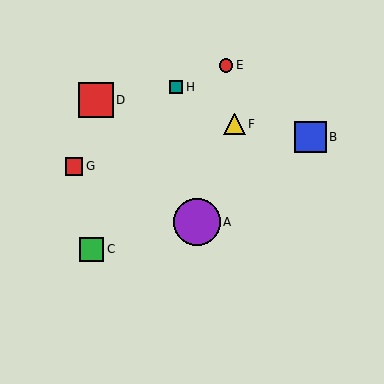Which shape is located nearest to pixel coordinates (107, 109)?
The red square (labeled D) at (96, 100) is nearest to that location.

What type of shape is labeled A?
Shape A is a purple circle.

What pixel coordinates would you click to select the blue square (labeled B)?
Click at (310, 137) to select the blue square B.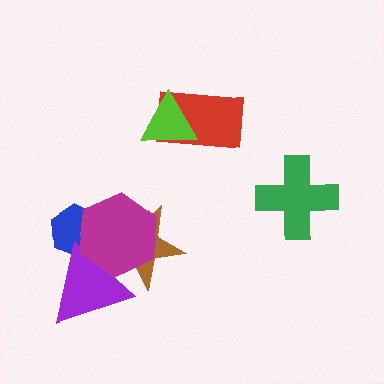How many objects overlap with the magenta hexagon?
3 objects overlap with the magenta hexagon.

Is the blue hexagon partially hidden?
Yes, it is partially covered by another shape.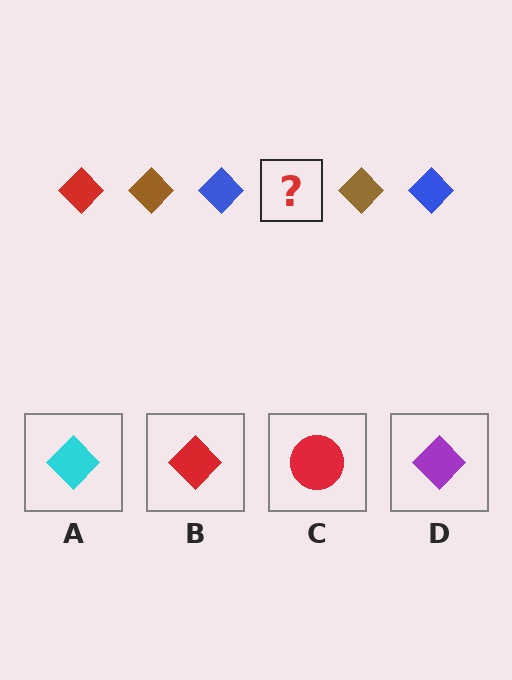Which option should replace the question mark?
Option B.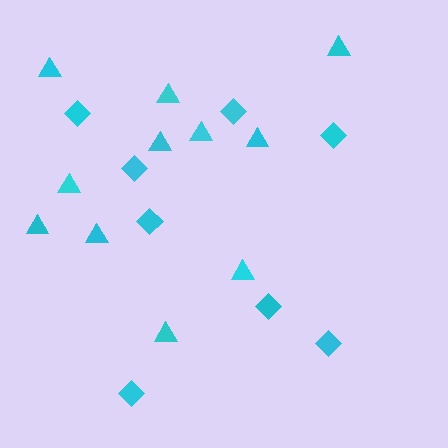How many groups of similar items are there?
There are 2 groups: one group of diamonds (8) and one group of triangles (11).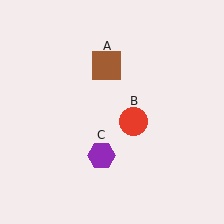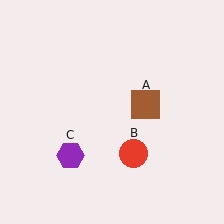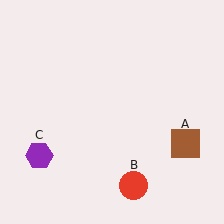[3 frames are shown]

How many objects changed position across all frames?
3 objects changed position: brown square (object A), red circle (object B), purple hexagon (object C).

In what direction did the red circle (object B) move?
The red circle (object B) moved down.